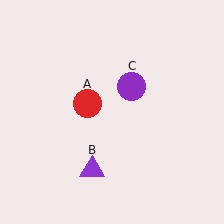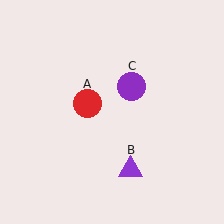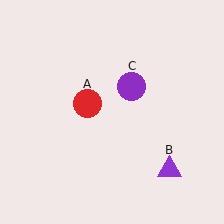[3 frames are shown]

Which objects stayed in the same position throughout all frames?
Red circle (object A) and purple circle (object C) remained stationary.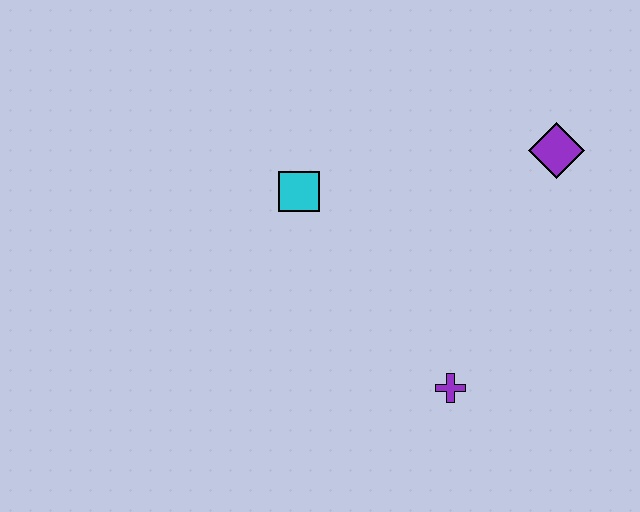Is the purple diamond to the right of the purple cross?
Yes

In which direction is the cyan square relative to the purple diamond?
The cyan square is to the left of the purple diamond.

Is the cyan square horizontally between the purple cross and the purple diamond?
No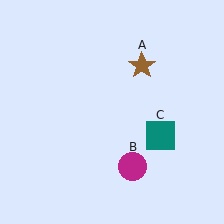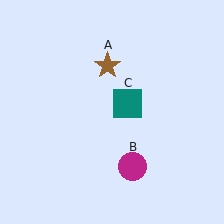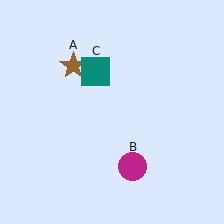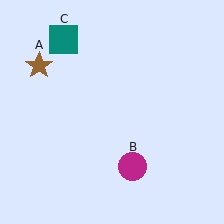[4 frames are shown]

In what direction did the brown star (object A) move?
The brown star (object A) moved left.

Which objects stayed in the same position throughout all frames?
Magenta circle (object B) remained stationary.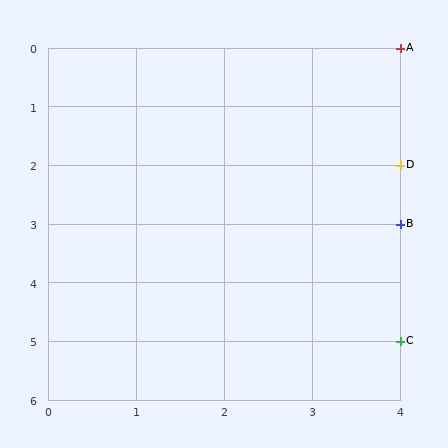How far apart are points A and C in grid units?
Points A and C are 5 rows apart.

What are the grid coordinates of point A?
Point A is at grid coordinates (4, 0).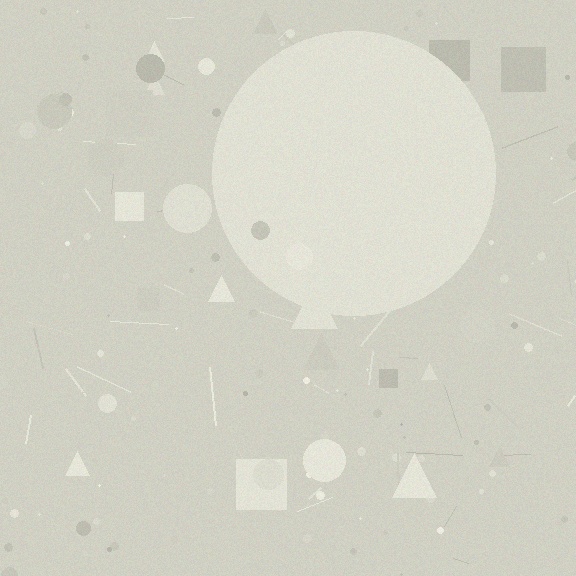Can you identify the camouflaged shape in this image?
The camouflaged shape is a circle.